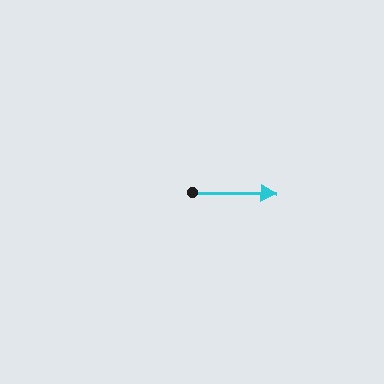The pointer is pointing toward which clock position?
Roughly 3 o'clock.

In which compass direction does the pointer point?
East.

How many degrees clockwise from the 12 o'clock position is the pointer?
Approximately 91 degrees.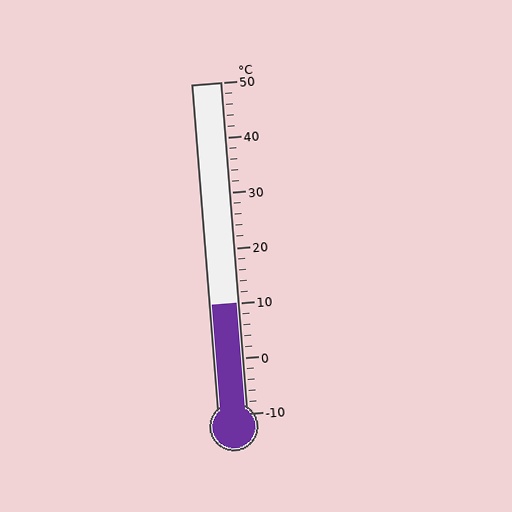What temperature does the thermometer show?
The thermometer shows approximately 10°C.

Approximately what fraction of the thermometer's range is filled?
The thermometer is filled to approximately 35% of its range.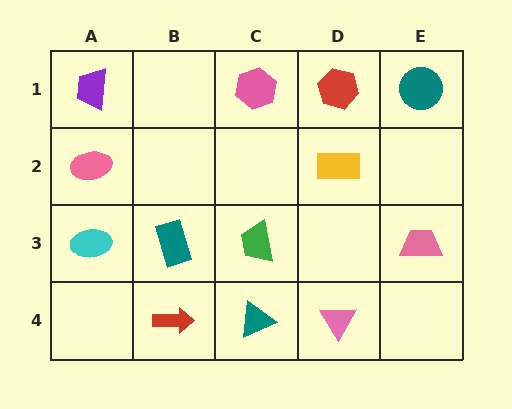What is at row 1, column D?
A red hexagon.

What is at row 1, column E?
A teal circle.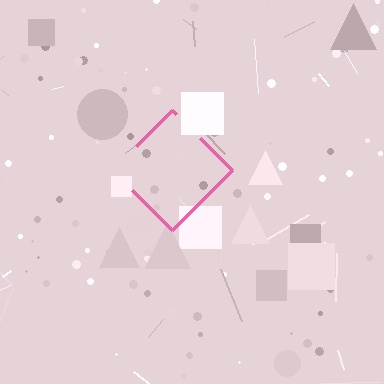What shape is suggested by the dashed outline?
The dashed outline suggests a diamond.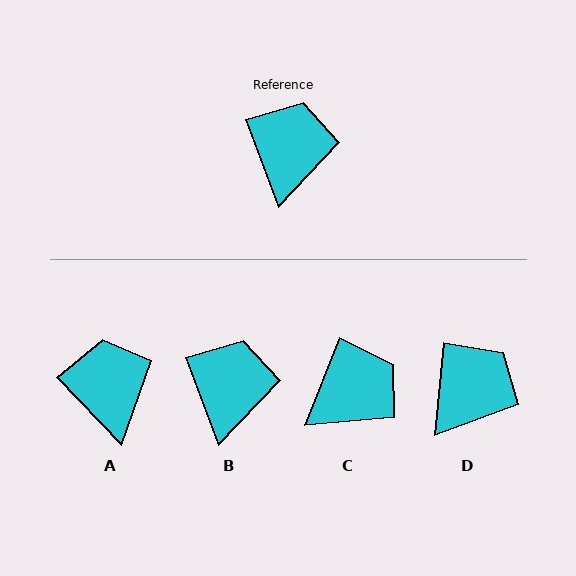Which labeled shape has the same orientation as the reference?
B.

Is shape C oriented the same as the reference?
No, it is off by about 42 degrees.